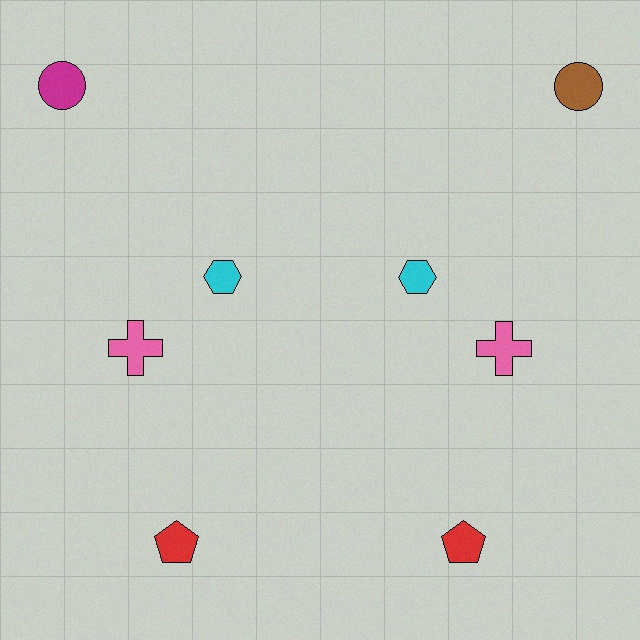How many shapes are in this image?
There are 8 shapes in this image.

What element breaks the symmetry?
The brown circle on the right side breaks the symmetry — its mirror counterpart is magenta.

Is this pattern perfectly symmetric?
No, the pattern is not perfectly symmetric. The brown circle on the right side breaks the symmetry — its mirror counterpart is magenta.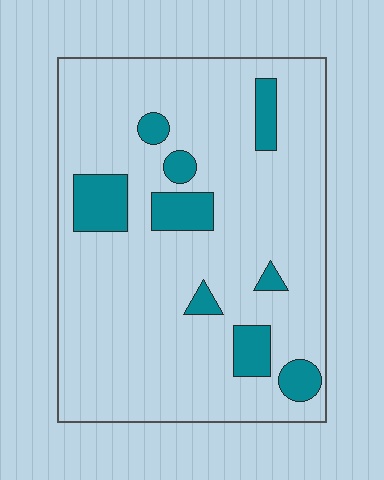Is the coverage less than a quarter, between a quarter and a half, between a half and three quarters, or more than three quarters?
Less than a quarter.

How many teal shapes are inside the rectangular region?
9.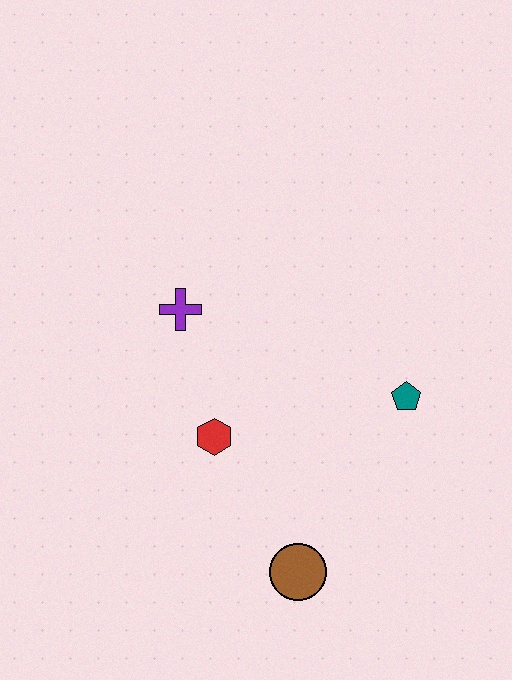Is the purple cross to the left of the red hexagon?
Yes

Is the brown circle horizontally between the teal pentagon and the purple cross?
Yes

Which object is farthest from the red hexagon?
The teal pentagon is farthest from the red hexagon.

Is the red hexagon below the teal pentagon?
Yes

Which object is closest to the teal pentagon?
The red hexagon is closest to the teal pentagon.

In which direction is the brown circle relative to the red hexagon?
The brown circle is below the red hexagon.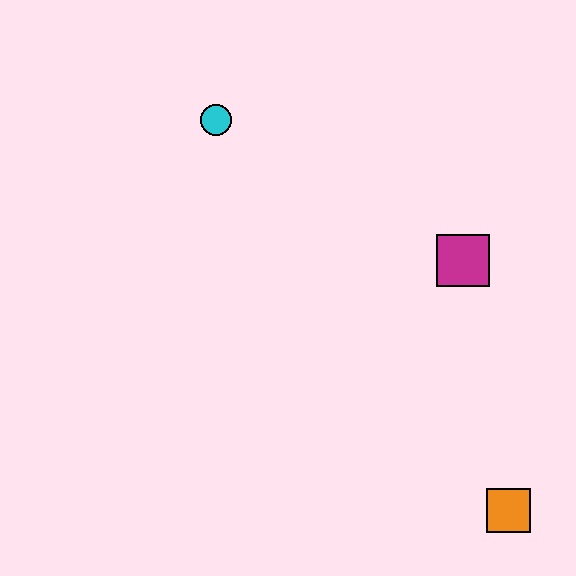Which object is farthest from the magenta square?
The cyan circle is farthest from the magenta square.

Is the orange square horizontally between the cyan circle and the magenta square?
No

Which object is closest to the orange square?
The magenta square is closest to the orange square.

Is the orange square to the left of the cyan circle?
No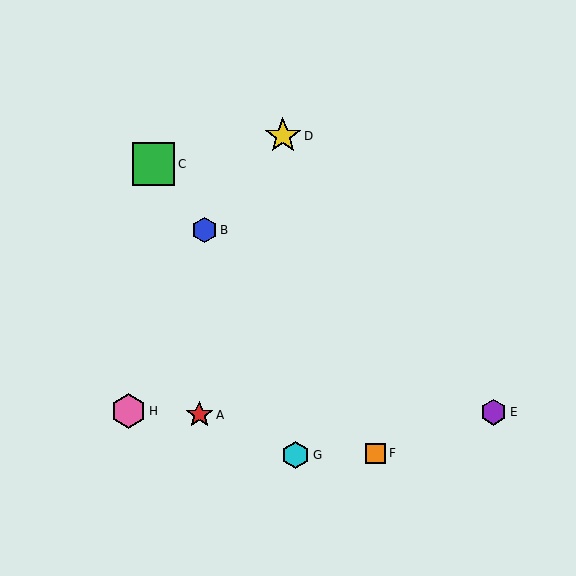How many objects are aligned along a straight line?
3 objects (B, C, F) are aligned along a straight line.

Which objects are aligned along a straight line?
Objects B, C, F are aligned along a straight line.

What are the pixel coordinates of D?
Object D is at (283, 136).